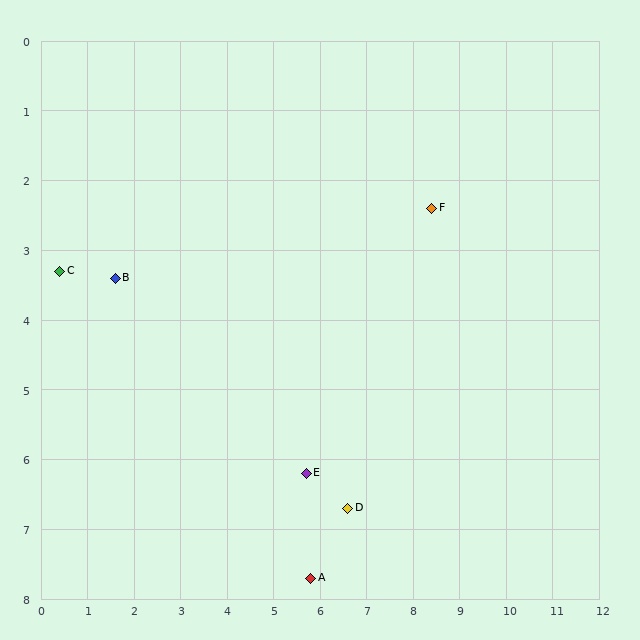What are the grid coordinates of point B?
Point B is at approximately (1.6, 3.4).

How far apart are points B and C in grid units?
Points B and C are about 1.2 grid units apart.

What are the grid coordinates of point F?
Point F is at approximately (8.4, 2.4).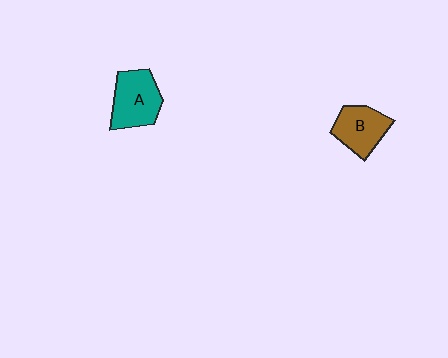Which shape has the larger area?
Shape A (teal).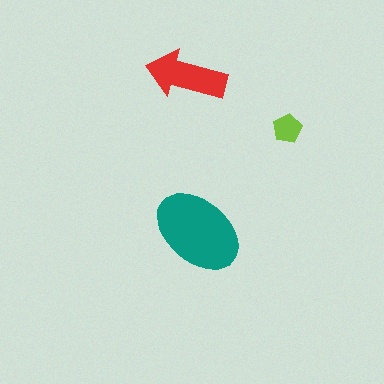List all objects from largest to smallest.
The teal ellipse, the red arrow, the lime pentagon.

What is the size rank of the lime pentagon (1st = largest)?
3rd.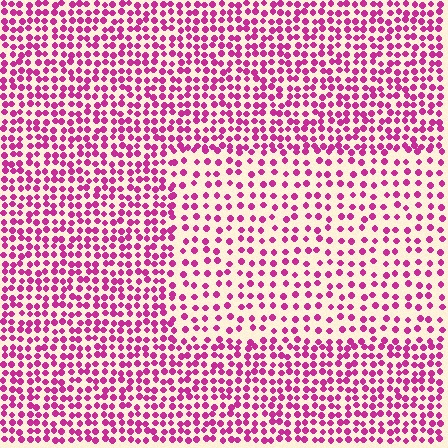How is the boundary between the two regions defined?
The boundary is defined by a change in element density (approximately 1.8x ratio). All elements are the same color, size, and shape.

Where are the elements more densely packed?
The elements are more densely packed outside the rectangle boundary.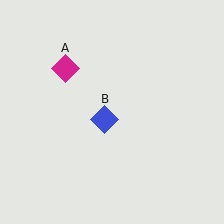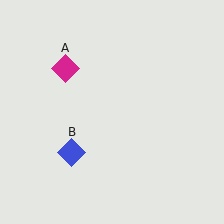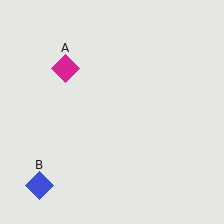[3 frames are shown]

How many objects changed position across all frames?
1 object changed position: blue diamond (object B).